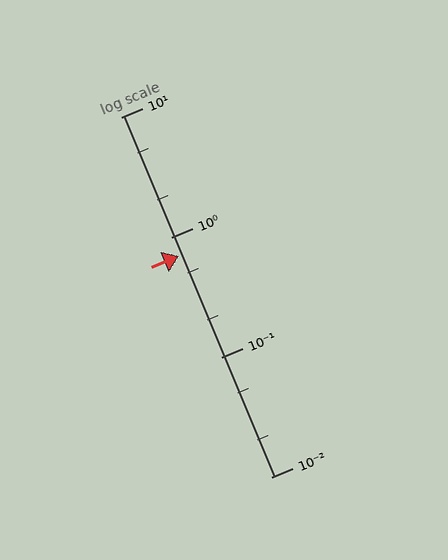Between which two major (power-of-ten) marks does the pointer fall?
The pointer is between 0.1 and 1.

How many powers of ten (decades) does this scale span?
The scale spans 3 decades, from 0.01 to 10.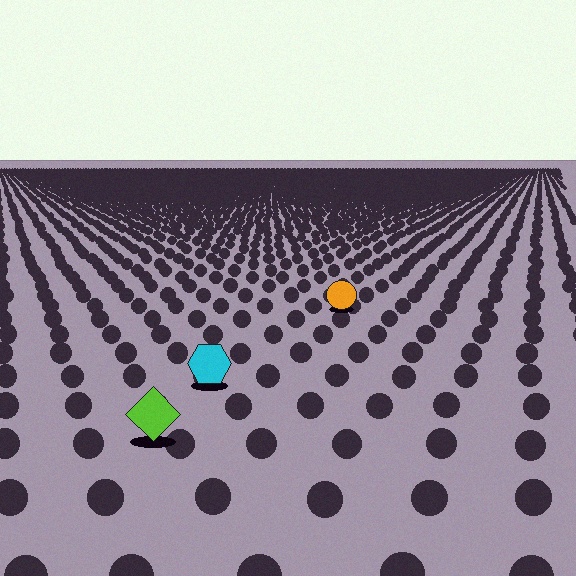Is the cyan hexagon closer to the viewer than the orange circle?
Yes. The cyan hexagon is closer — you can tell from the texture gradient: the ground texture is coarser near it.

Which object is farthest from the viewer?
The orange circle is farthest from the viewer. It appears smaller and the ground texture around it is denser.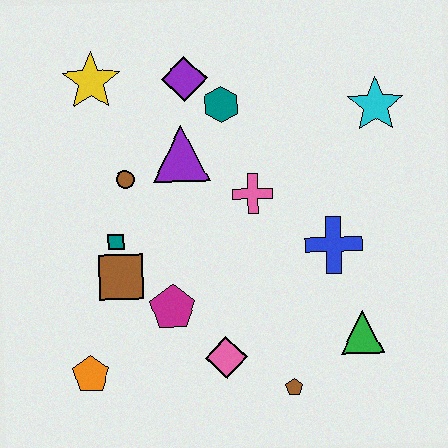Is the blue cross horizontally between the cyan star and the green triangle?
No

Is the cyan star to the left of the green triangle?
No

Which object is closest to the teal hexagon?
The purple diamond is closest to the teal hexagon.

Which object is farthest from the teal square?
The cyan star is farthest from the teal square.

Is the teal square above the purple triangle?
No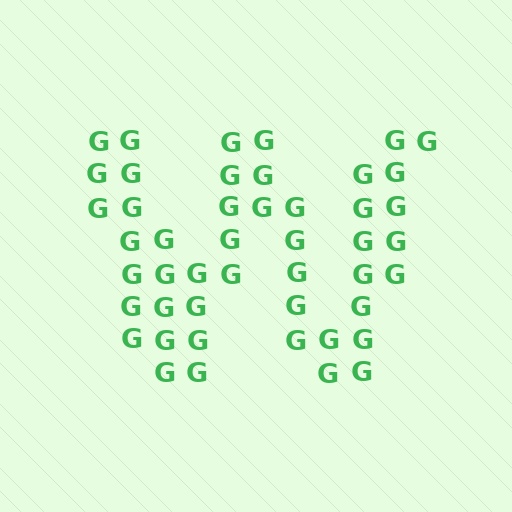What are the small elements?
The small elements are letter G's.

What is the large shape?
The large shape is the letter W.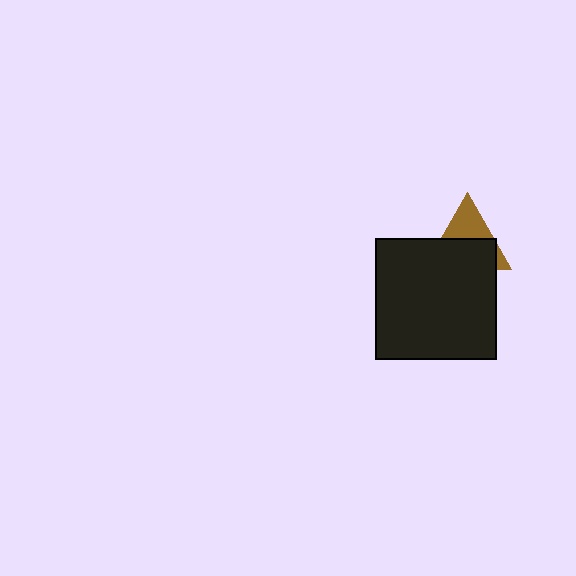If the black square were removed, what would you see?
You would see the complete brown triangle.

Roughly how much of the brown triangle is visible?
A small part of it is visible (roughly 40%).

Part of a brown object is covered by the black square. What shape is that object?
It is a triangle.